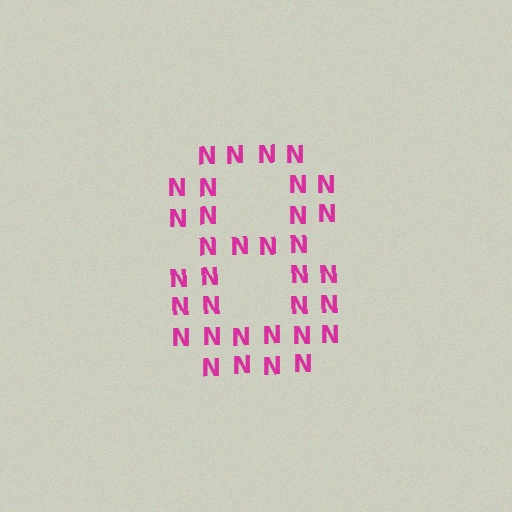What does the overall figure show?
The overall figure shows the digit 8.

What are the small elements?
The small elements are letter N's.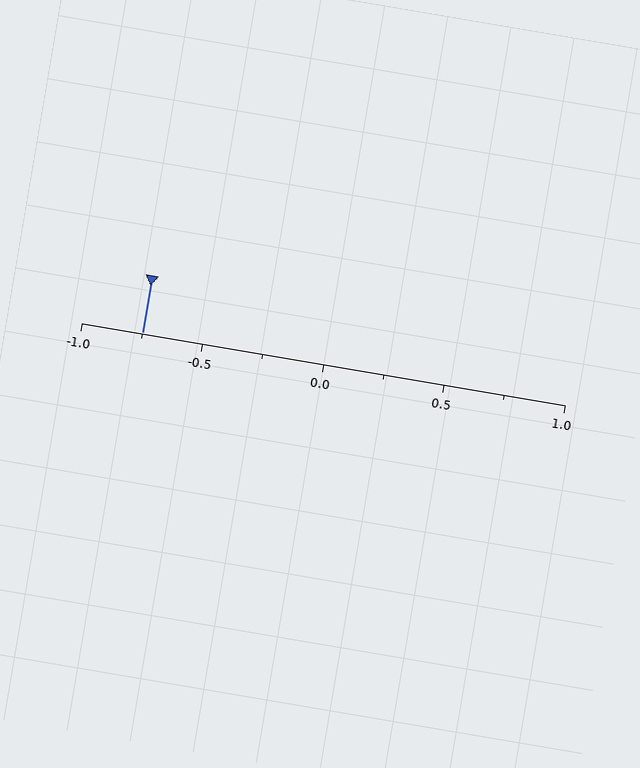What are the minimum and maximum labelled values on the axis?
The axis runs from -1.0 to 1.0.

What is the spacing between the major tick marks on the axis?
The major ticks are spaced 0.5 apart.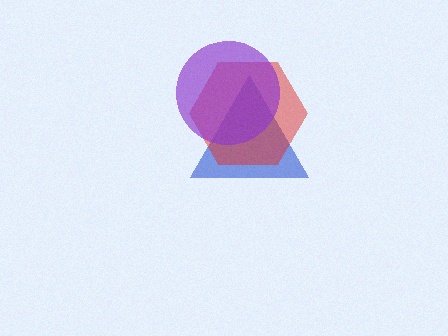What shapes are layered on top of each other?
The layered shapes are: a blue triangle, a red hexagon, a purple circle.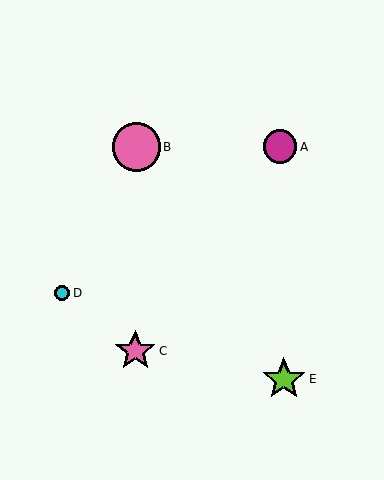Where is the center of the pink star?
The center of the pink star is at (135, 351).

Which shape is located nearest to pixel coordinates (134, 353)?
The pink star (labeled C) at (135, 351) is nearest to that location.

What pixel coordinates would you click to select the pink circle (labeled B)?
Click at (136, 147) to select the pink circle B.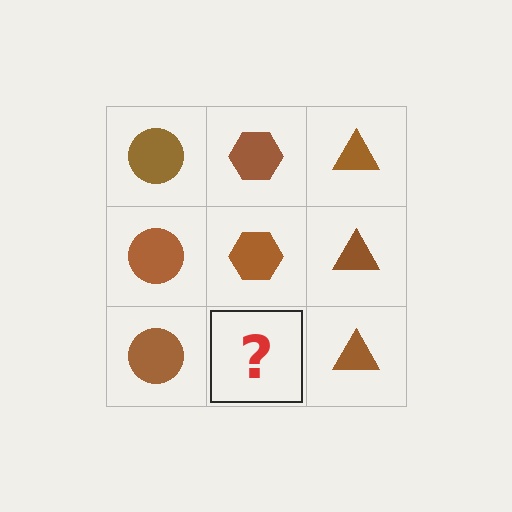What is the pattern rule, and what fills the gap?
The rule is that each column has a consistent shape. The gap should be filled with a brown hexagon.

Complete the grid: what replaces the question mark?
The question mark should be replaced with a brown hexagon.